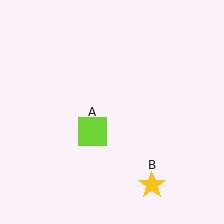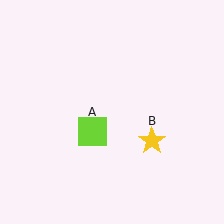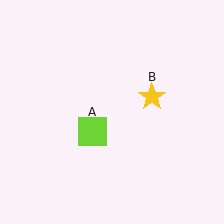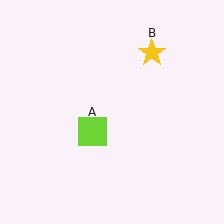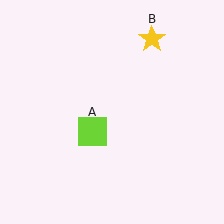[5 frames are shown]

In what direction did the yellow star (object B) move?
The yellow star (object B) moved up.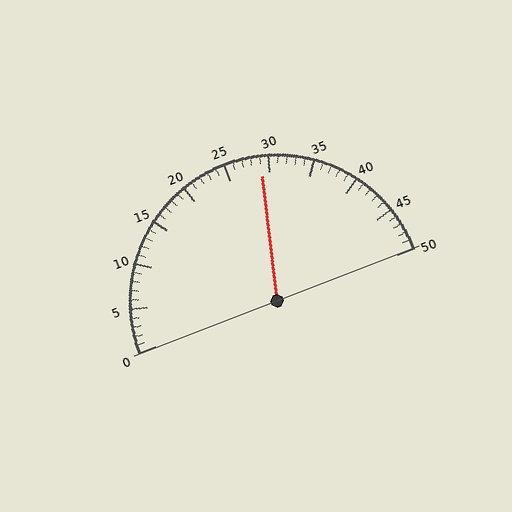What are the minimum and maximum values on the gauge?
The gauge ranges from 0 to 50.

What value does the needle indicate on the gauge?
The needle indicates approximately 29.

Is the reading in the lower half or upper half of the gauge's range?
The reading is in the upper half of the range (0 to 50).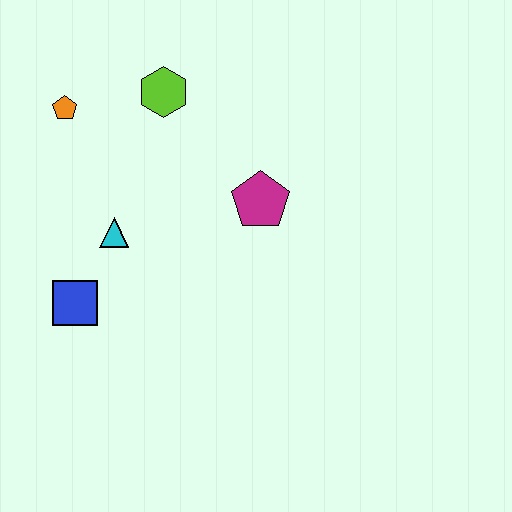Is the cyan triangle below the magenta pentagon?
Yes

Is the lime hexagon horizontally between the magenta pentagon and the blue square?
Yes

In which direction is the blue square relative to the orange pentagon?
The blue square is below the orange pentagon.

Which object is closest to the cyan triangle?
The blue square is closest to the cyan triangle.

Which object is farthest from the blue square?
The lime hexagon is farthest from the blue square.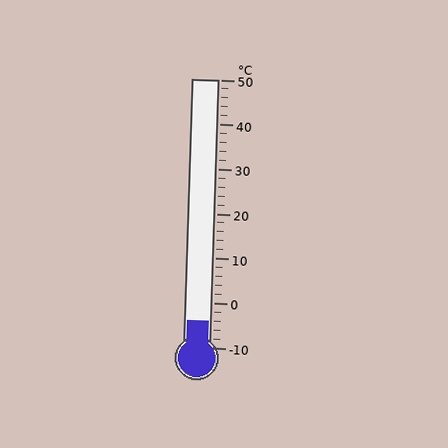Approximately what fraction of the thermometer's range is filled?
The thermometer is filled to approximately 10% of its range.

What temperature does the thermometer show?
The thermometer shows approximately -4°C.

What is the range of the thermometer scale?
The thermometer scale ranges from -10°C to 50°C.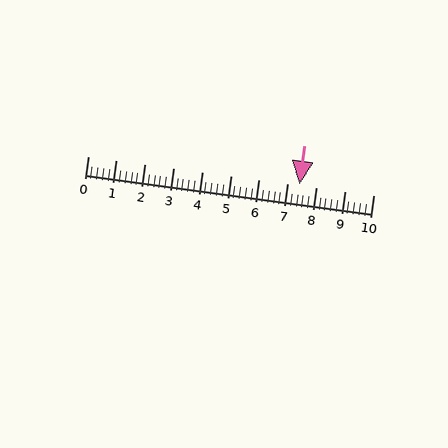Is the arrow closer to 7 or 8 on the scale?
The arrow is closer to 7.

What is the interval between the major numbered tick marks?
The major tick marks are spaced 1 units apart.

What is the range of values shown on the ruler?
The ruler shows values from 0 to 10.